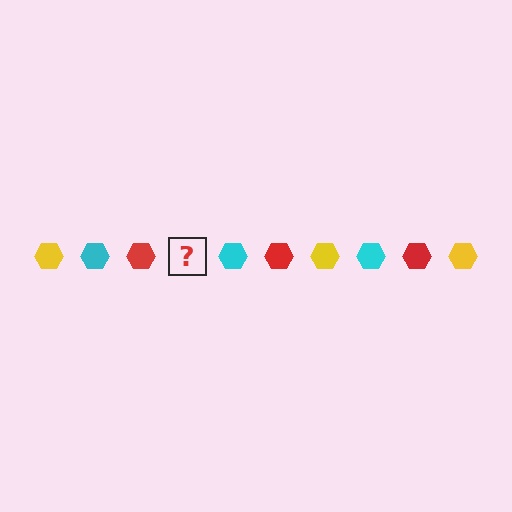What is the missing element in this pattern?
The missing element is a yellow hexagon.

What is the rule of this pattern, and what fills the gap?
The rule is that the pattern cycles through yellow, cyan, red hexagons. The gap should be filled with a yellow hexagon.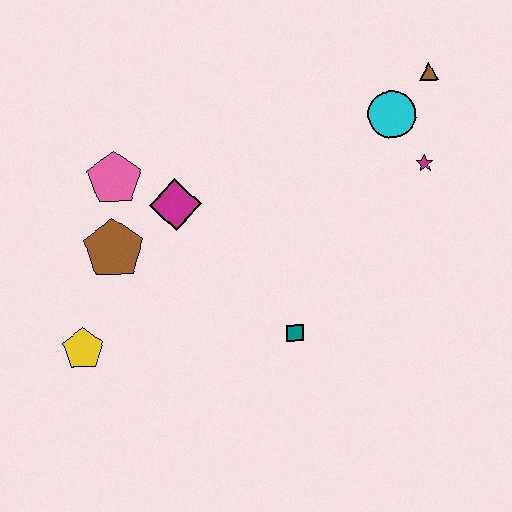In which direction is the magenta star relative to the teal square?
The magenta star is above the teal square.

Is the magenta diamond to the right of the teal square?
No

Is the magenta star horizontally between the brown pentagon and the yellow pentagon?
No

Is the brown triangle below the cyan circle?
No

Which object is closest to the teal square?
The magenta diamond is closest to the teal square.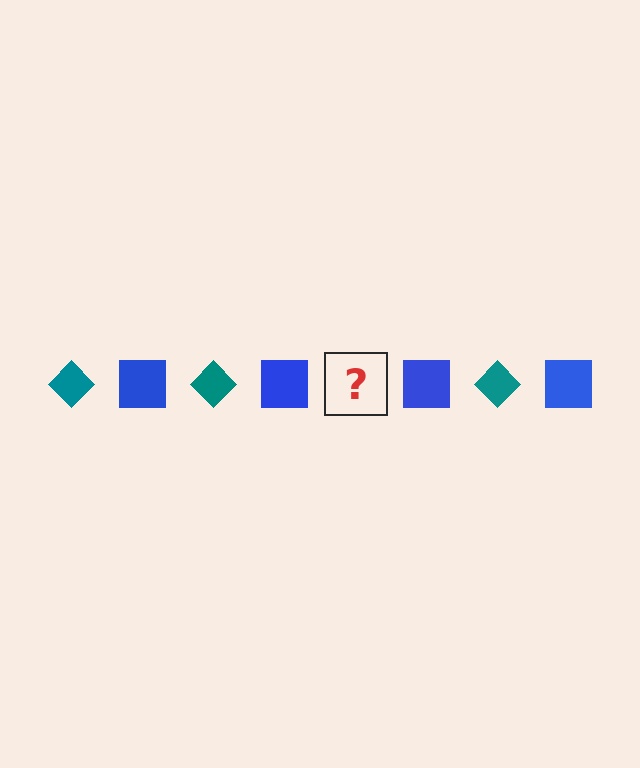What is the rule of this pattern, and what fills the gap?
The rule is that the pattern alternates between teal diamond and blue square. The gap should be filled with a teal diamond.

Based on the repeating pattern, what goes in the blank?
The blank should be a teal diamond.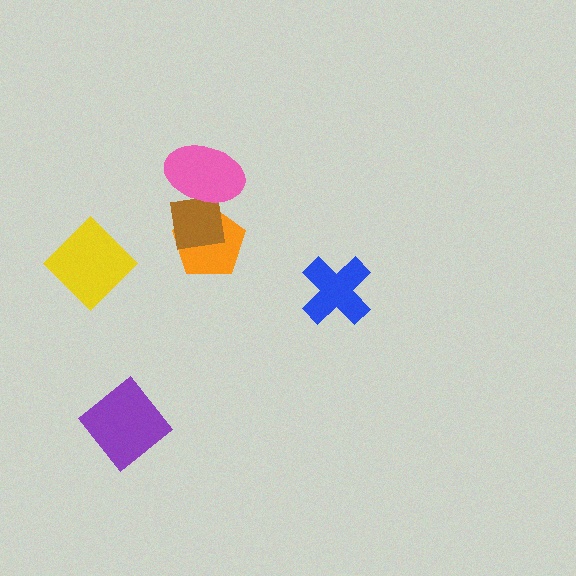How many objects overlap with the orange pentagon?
2 objects overlap with the orange pentagon.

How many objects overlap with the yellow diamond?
0 objects overlap with the yellow diamond.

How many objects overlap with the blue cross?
0 objects overlap with the blue cross.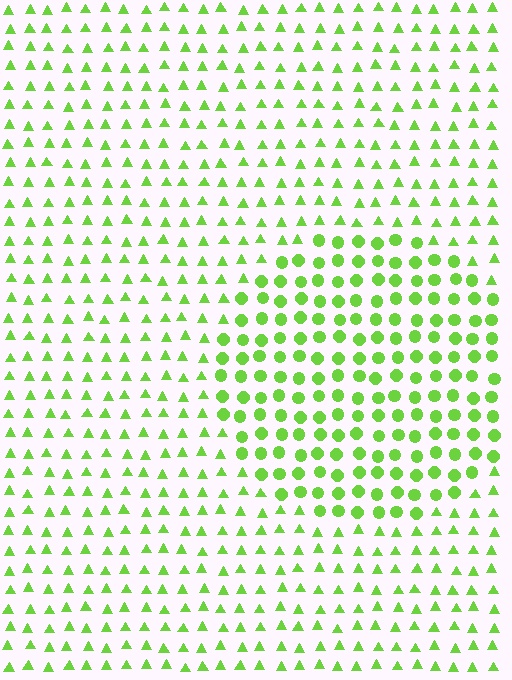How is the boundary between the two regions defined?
The boundary is defined by a change in element shape: circles inside vs. triangles outside. All elements share the same color and spacing.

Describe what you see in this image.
The image is filled with small lime elements arranged in a uniform grid. A circle-shaped region contains circles, while the surrounding area contains triangles. The boundary is defined purely by the change in element shape.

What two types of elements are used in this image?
The image uses circles inside the circle region and triangles outside it.